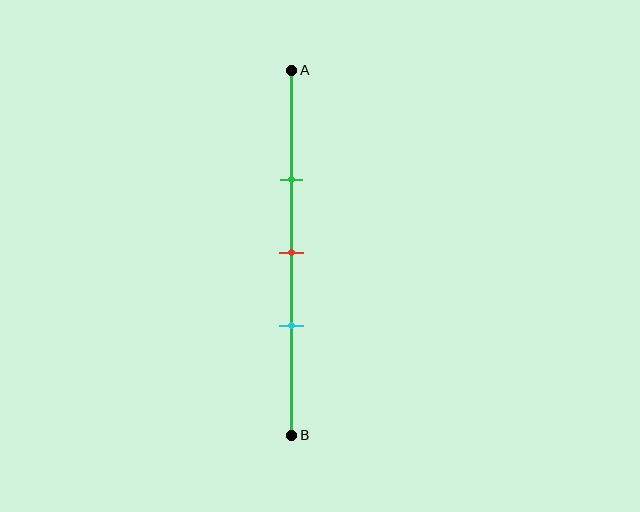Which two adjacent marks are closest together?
The red and cyan marks are the closest adjacent pair.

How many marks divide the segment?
There are 3 marks dividing the segment.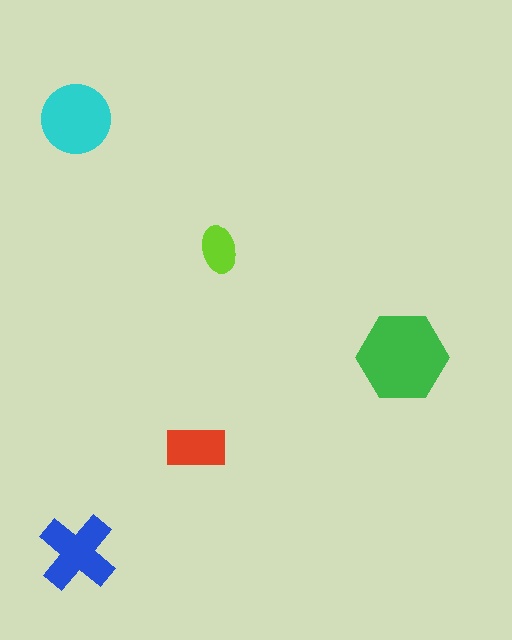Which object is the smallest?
The lime ellipse.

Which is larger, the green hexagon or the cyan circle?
The green hexagon.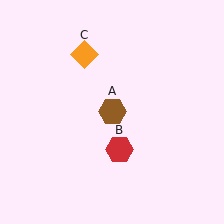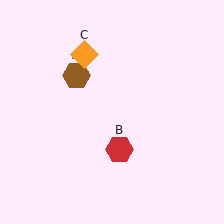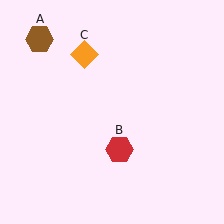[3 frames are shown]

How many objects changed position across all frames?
1 object changed position: brown hexagon (object A).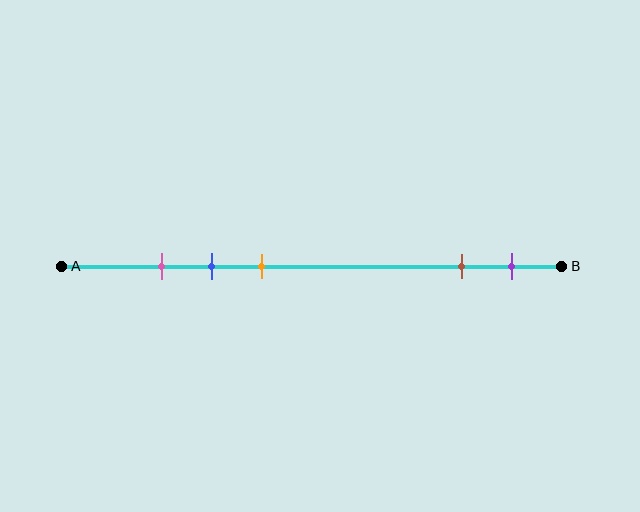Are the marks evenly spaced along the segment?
No, the marks are not evenly spaced.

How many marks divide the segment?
There are 5 marks dividing the segment.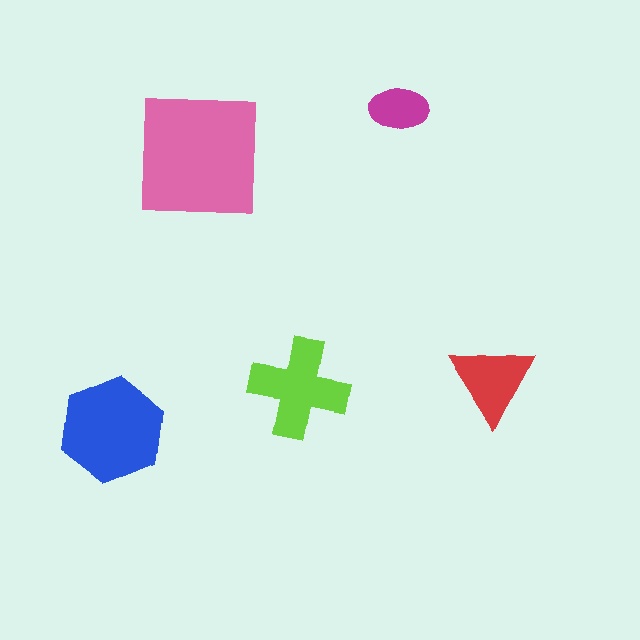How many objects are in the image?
There are 5 objects in the image.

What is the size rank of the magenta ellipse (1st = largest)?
5th.